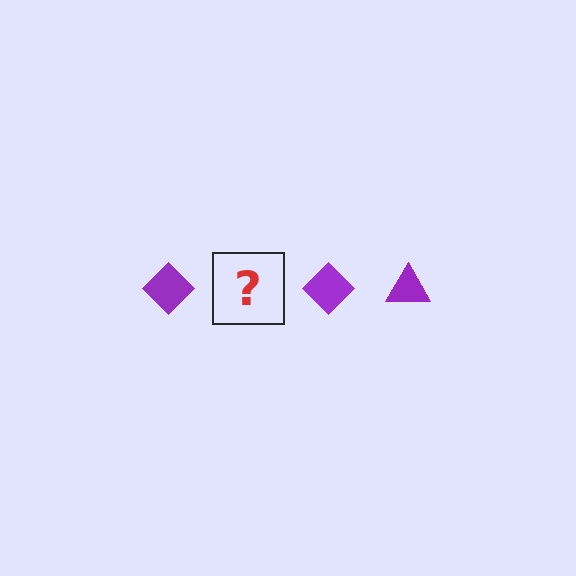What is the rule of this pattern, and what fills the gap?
The rule is that the pattern cycles through diamond, triangle shapes in purple. The gap should be filled with a purple triangle.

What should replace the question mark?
The question mark should be replaced with a purple triangle.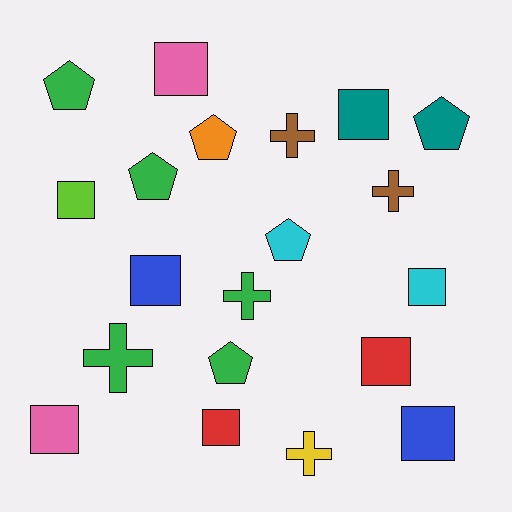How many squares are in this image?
There are 9 squares.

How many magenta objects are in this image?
There are no magenta objects.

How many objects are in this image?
There are 20 objects.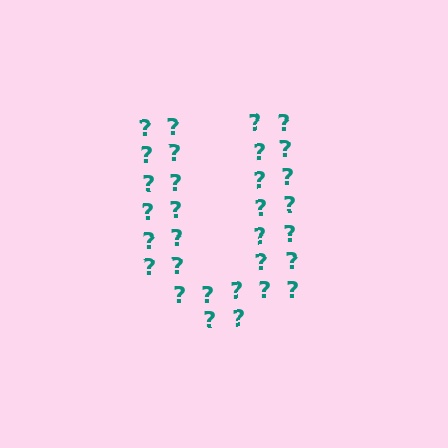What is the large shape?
The large shape is the letter U.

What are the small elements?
The small elements are question marks.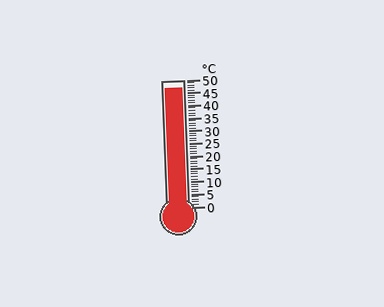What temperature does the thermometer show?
The thermometer shows approximately 47°C.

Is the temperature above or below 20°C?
The temperature is above 20°C.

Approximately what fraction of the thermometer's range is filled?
The thermometer is filled to approximately 95% of its range.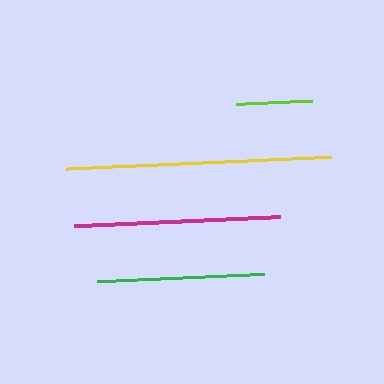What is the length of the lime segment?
The lime segment is approximately 76 pixels long.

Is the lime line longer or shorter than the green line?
The green line is longer than the lime line.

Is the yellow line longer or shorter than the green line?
The yellow line is longer than the green line.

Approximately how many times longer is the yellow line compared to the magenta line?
The yellow line is approximately 1.3 times the length of the magenta line.